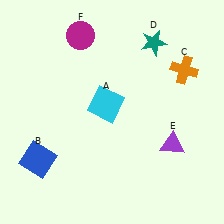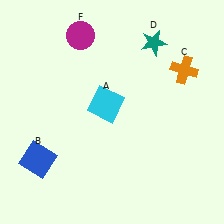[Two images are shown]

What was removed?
The purple triangle (E) was removed in Image 2.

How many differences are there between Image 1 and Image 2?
There is 1 difference between the two images.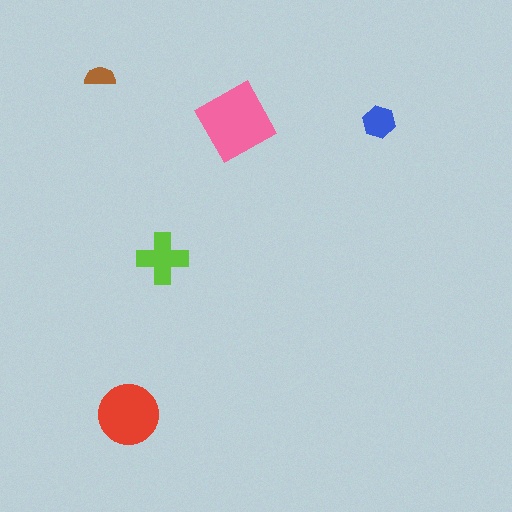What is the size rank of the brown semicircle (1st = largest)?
5th.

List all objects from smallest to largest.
The brown semicircle, the blue hexagon, the lime cross, the red circle, the pink square.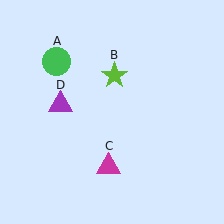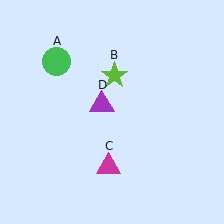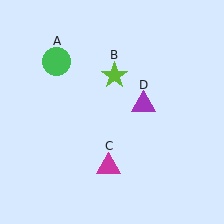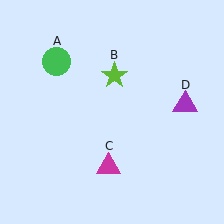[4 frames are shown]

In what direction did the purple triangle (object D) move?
The purple triangle (object D) moved right.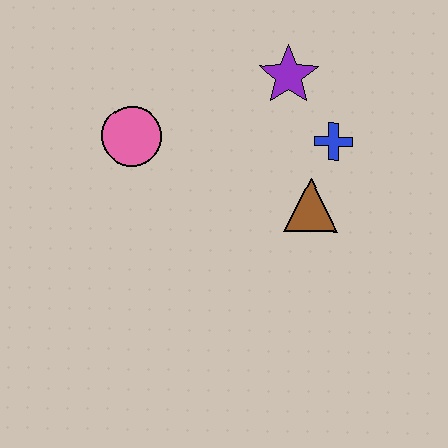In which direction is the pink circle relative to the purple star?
The pink circle is to the left of the purple star.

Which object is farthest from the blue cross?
The pink circle is farthest from the blue cross.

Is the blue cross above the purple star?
No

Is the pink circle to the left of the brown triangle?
Yes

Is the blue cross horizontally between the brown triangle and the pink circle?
No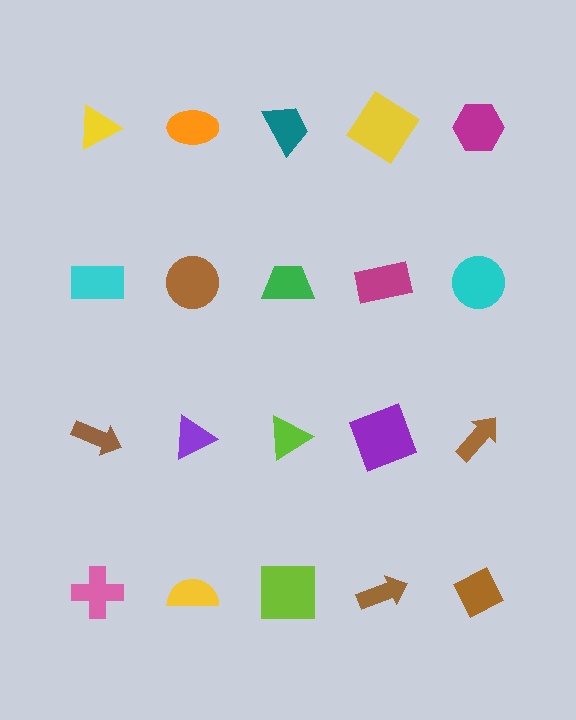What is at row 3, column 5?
A brown arrow.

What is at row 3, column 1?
A brown arrow.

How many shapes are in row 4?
5 shapes.